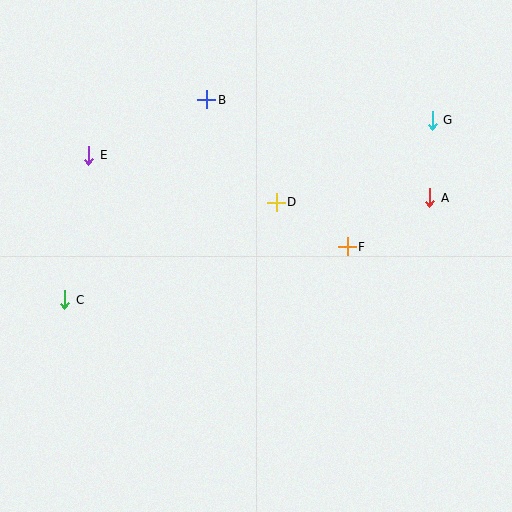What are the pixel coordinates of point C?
Point C is at (65, 300).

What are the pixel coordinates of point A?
Point A is at (430, 198).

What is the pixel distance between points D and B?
The distance between D and B is 124 pixels.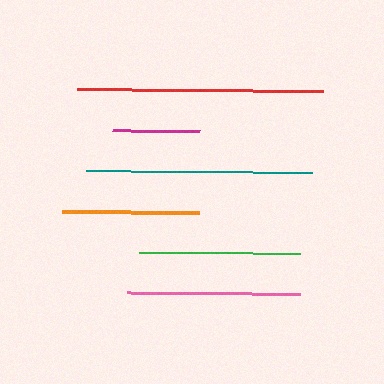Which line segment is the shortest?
The magenta line is the shortest at approximately 87 pixels.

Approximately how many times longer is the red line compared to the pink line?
The red line is approximately 1.4 times the length of the pink line.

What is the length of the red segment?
The red segment is approximately 246 pixels long.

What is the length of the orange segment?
The orange segment is approximately 137 pixels long.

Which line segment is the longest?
The red line is the longest at approximately 246 pixels.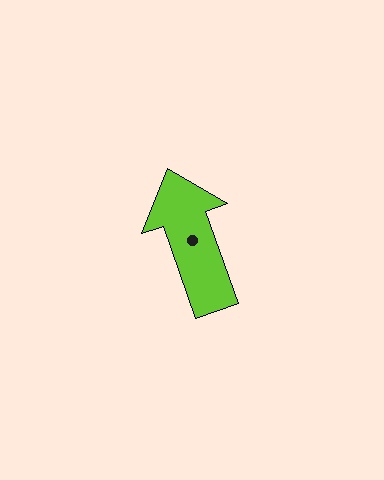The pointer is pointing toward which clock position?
Roughly 11 o'clock.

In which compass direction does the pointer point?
North.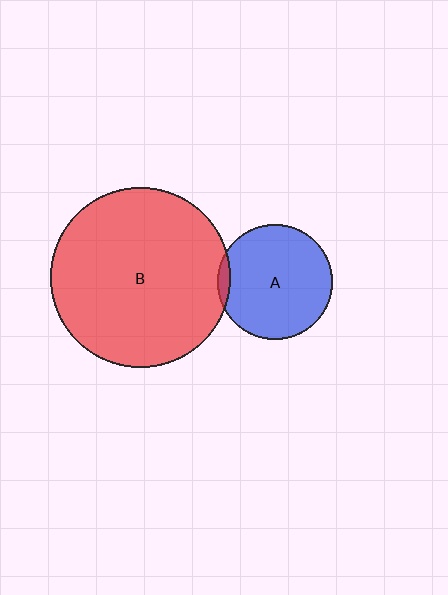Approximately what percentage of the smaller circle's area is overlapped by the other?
Approximately 5%.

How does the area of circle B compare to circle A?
Approximately 2.5 times.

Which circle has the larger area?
Circle B (red).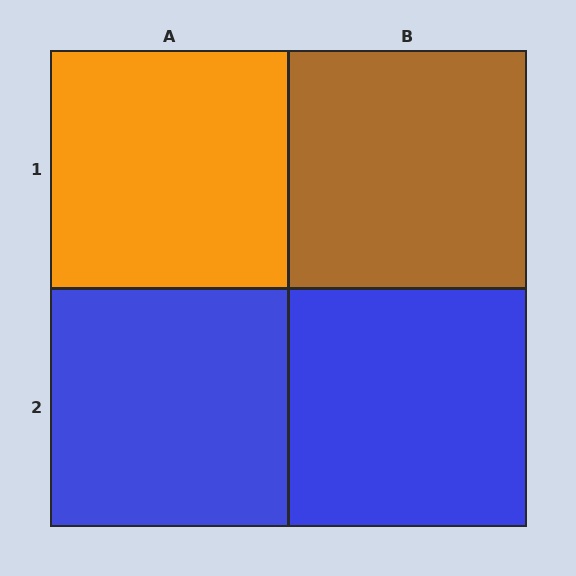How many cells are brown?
1 cell is brown.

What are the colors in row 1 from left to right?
Orange, brown.